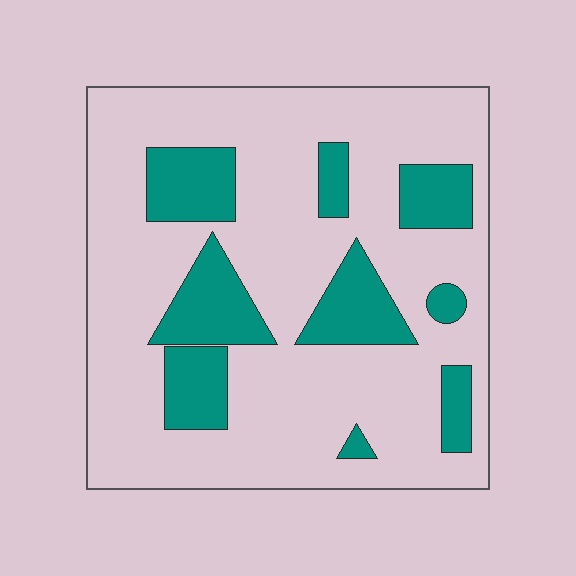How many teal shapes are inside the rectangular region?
9.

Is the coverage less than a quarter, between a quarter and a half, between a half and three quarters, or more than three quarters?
Less than a quarter.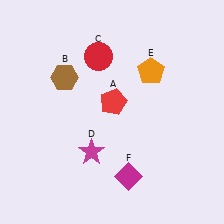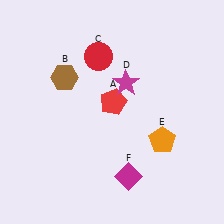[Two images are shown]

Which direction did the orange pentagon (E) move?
The orange pentagon (E) moved down.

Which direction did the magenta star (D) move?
The magenta star (D) moved up.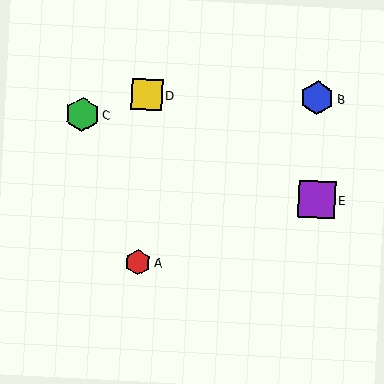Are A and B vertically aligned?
No, A is at x≈138 and B is at x≈317.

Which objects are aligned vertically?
Objects A, D are aligned vertically.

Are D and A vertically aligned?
Yes, both are at x≈147.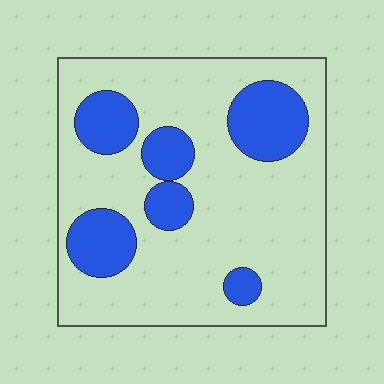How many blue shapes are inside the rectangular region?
6.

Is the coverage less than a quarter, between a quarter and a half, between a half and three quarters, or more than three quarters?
Less than a quarter.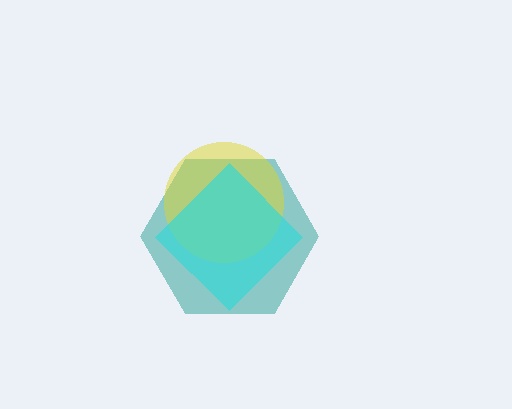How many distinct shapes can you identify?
There are 3 distinct shapes: a teal hexagon, a yellow circle, a cyan diamond.